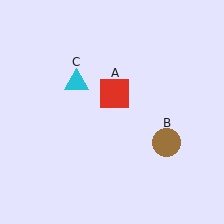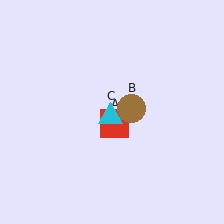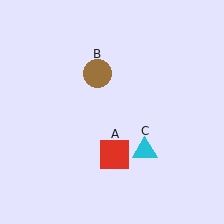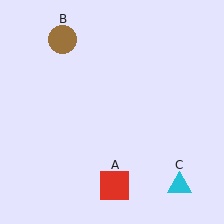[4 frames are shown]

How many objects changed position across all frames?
3 objects changed position: red square (object A), brown circle (object B), cyan triangle (object C).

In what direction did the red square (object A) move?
The red square (object A) moved down.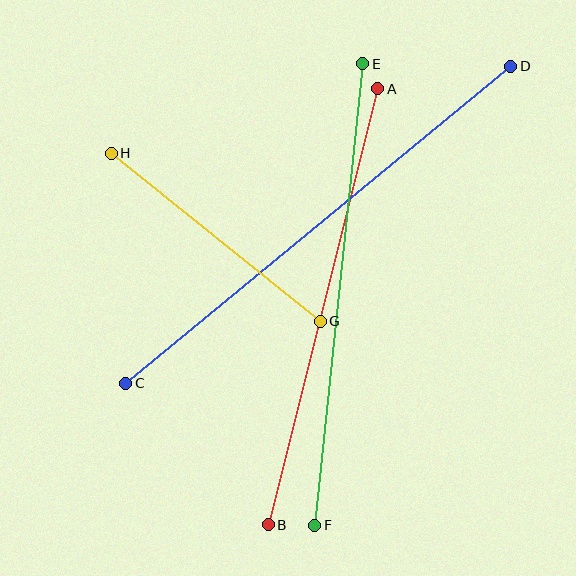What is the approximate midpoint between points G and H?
The midpoint is at approximately (216, 237) pixels.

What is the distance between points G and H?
The distance is approximately 268 pixels.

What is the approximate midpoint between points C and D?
The midpoint is at approximately (318, 225) pixels.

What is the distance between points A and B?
The distance is approximately 450 pixels.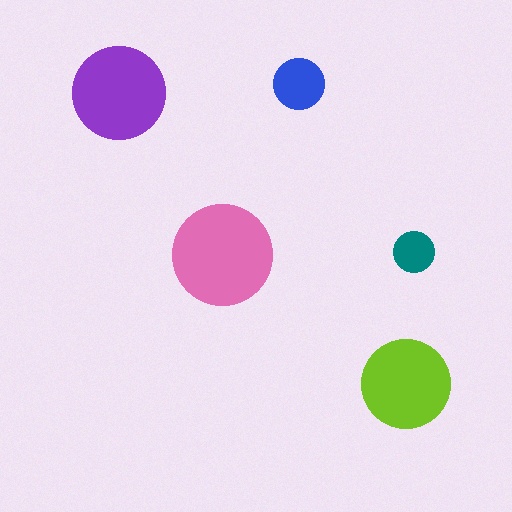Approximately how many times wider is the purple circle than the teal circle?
About 2.5 times wider.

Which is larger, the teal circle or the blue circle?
The blue one.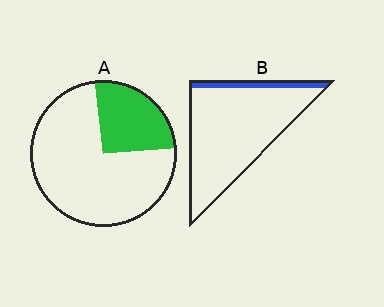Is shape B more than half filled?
No.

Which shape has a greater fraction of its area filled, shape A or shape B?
Shape A.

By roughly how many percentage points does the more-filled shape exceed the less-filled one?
By roughly 15 percentage points (A over B).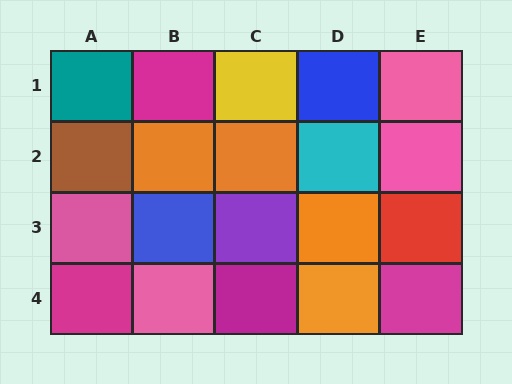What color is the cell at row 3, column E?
Red.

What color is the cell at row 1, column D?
Blue.